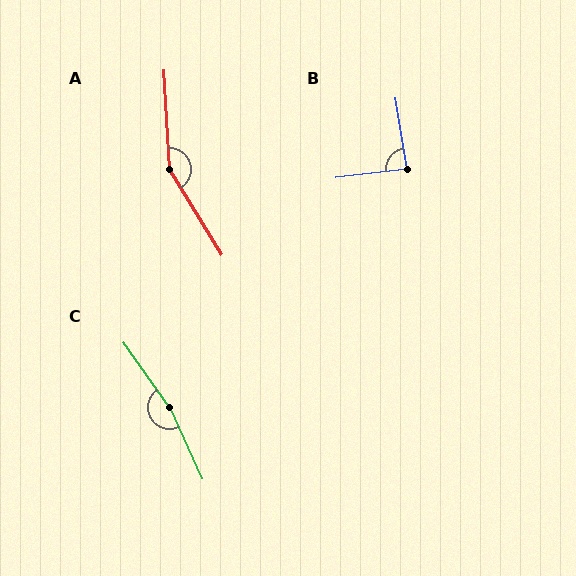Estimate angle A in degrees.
Approximately 152 degrees.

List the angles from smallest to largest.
B (88°), A (152°), C (169°).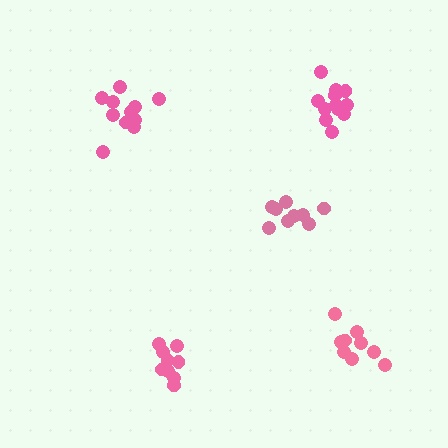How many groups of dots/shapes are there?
There are 5 groups.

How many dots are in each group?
Group 1: 11 dots, Group 2: 12 dots, Group 3: 9 dots, Group 4: 9 dots, Group 5: 9 dots (50 total).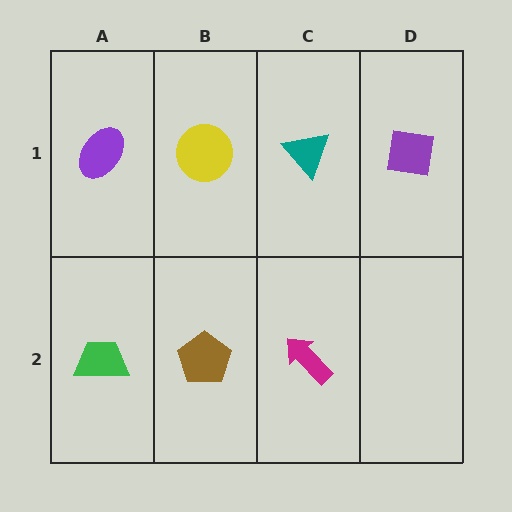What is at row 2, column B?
A brown pentagon.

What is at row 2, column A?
A green trapezoid.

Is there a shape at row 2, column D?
No, that cell is empty.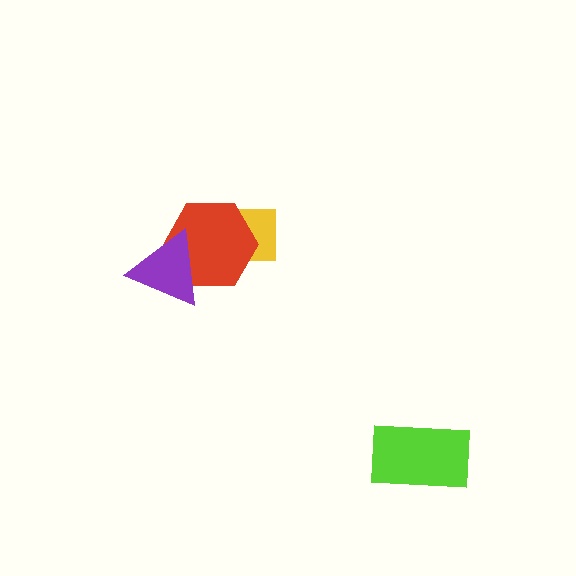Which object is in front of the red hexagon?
The purple triangle is in front of the red hexagon.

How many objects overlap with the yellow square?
1 object overlaps with the yellow square.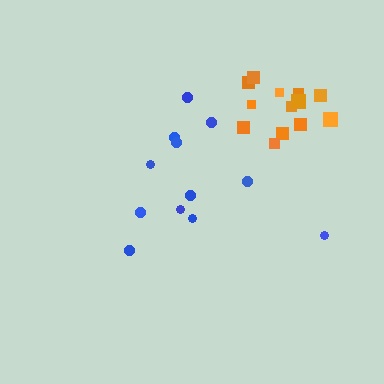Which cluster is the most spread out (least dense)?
Blue.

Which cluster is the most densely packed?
Orange.